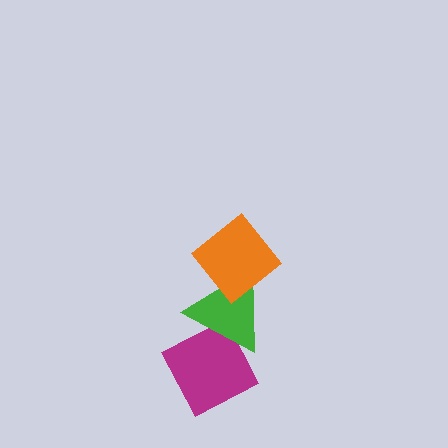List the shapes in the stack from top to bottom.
From top to bottom: the orange diamond, the green triangle, the magenta diamond.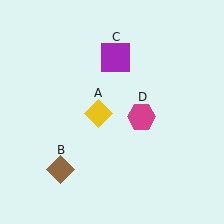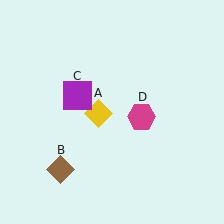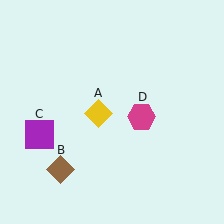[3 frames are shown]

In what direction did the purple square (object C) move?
The purple square (object C) moved down and to the left.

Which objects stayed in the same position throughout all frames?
Yellow diamond (object A) and brown diamond (object B) and magenta hexagon (object D) remained stationary.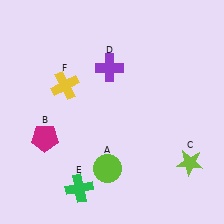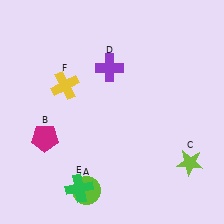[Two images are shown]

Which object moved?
The lime circle (A) moved down.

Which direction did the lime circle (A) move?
The lime circle (A) moved down.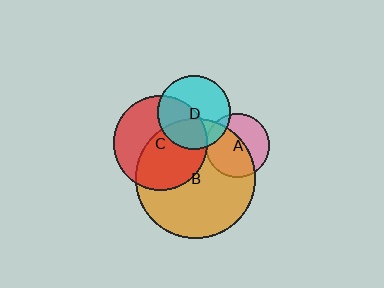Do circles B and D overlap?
Yes.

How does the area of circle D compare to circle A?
Approximately 1.3 times.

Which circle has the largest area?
Circle B (orange).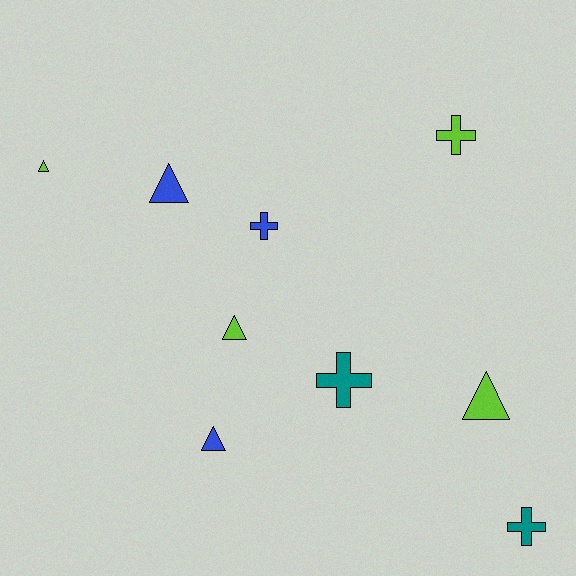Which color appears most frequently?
Lime, with 4 objects.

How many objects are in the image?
There are 9 objects.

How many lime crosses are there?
There is 1 lime cross.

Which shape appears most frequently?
Triangle, with 5 objects.